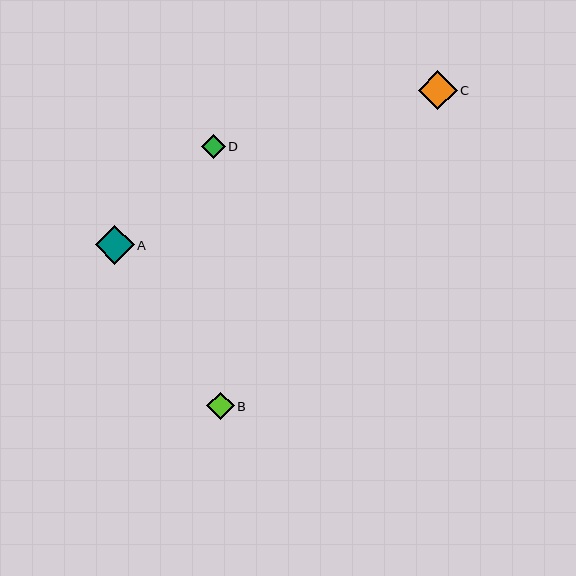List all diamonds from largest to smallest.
From largest to smallest: A, C, B, D.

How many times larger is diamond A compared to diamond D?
Diamond A is approximately 1.6 times the size of diamond D.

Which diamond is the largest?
Diamond A is the largest with a size of approximately 39 pixels.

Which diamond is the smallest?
Diamond D is the smallest with a size of approximately 24 pixels.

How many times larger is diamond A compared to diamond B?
Diamond A is approximately 1.4 times the size of diamond B.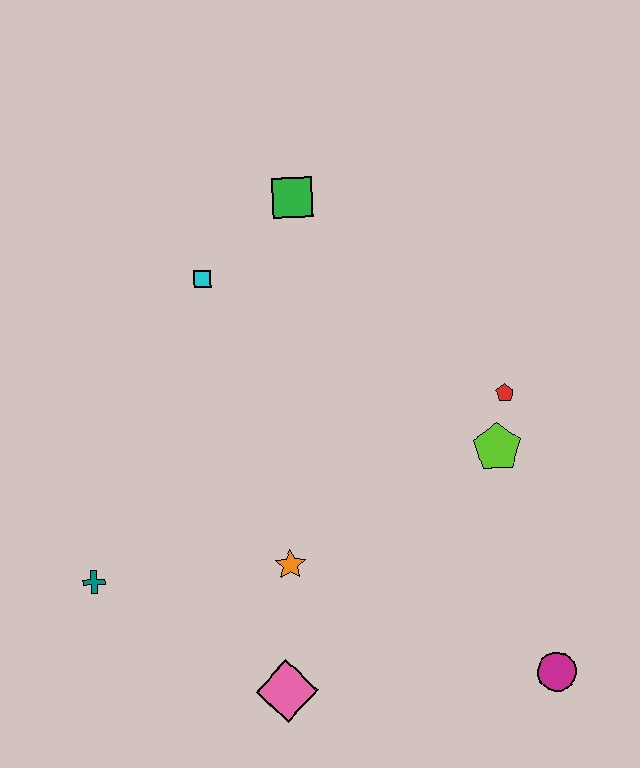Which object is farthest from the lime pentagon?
The teal cross is farthest from the lime pentagon.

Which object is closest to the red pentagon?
The lime pentagon is closest to the red pentagon.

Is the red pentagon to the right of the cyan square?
Yes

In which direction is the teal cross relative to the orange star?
The teal cross is to the left of the orange star.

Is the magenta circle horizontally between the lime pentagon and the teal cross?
No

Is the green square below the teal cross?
No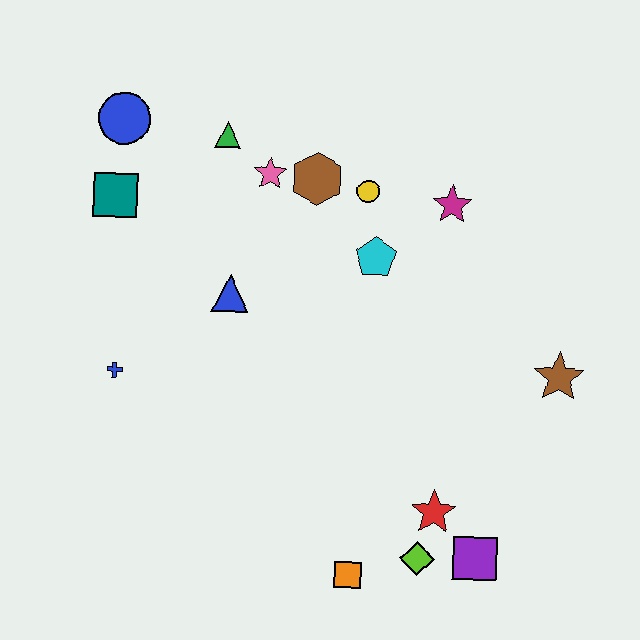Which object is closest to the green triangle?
The pink star is closest to the green triangle.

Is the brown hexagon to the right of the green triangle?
Yes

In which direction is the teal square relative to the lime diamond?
The teal square is above the lime diamond.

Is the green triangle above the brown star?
Yes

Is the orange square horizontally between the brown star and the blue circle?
Yes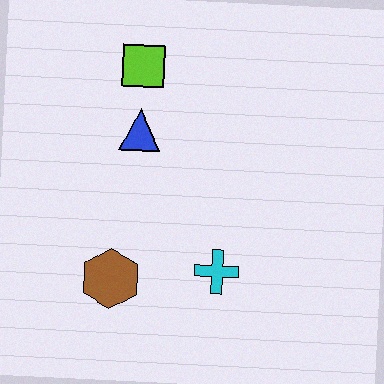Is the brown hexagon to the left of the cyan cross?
Yes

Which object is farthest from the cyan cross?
The lime square is farthest from the cyan cross.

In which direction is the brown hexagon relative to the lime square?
The brown hexagon is below the lime square.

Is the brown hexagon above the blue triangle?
No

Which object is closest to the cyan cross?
The brown hexagon is closest to the cyan cross.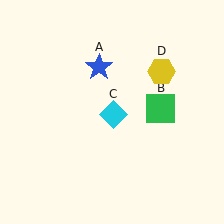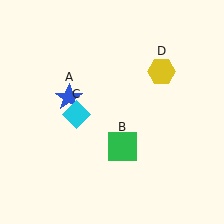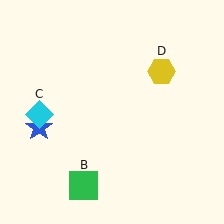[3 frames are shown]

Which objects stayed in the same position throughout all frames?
Yellow hexagon (object D) remained stationary.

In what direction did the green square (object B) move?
The green square (object B) moved down and to the left.